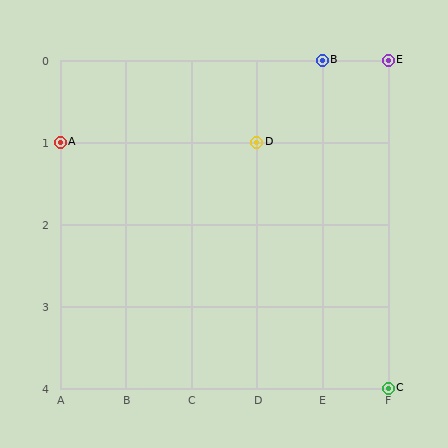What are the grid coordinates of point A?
Point A is at grid coordinates (A, 1).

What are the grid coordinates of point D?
Point D is at grid coordinates (D, 1).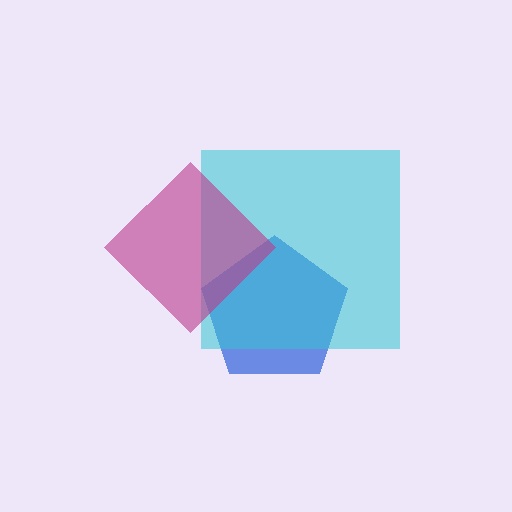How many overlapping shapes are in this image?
There are 3 overlapping shapes in the image.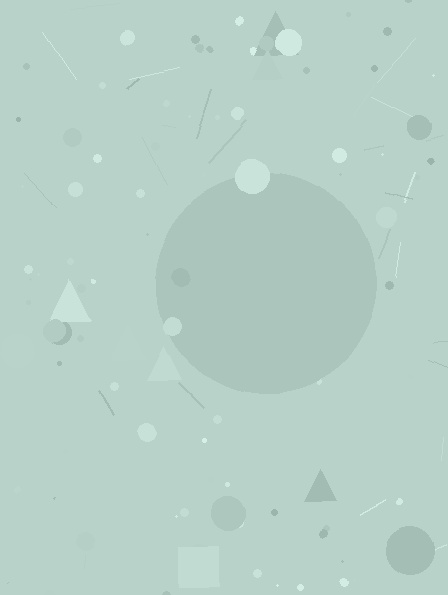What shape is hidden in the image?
A circle is hidden in the image.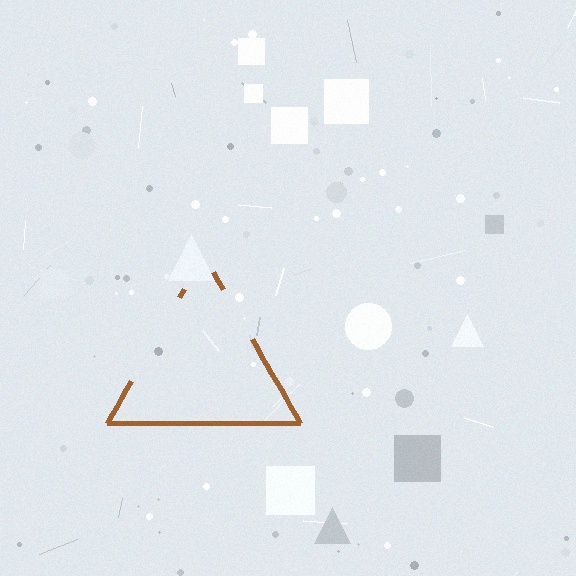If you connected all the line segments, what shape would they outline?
They would outline a triangle.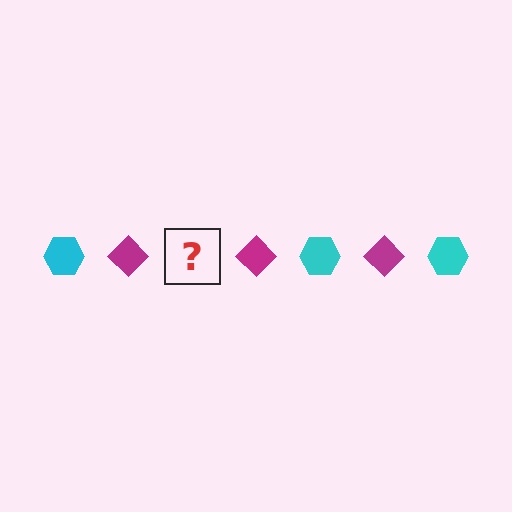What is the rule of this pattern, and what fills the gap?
The rule is that the pattern alternates between cyan hexagon and magenta diamond. The gap should be filled with a cyan hexagon.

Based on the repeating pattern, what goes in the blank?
The blank should be a cyan hexagon.